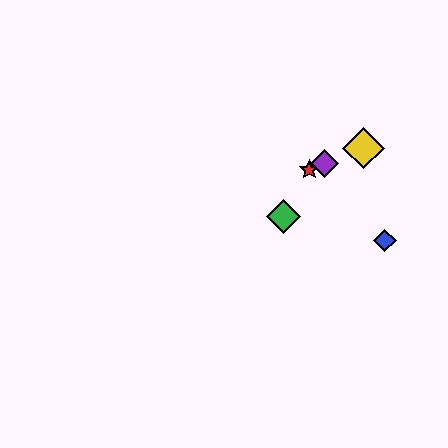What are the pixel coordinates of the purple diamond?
The purple diamond is at (324, 164).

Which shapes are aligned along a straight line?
The red star, the yellow diamond, the purple diamond are aligned along a straight line.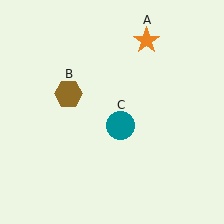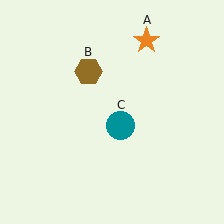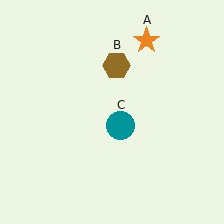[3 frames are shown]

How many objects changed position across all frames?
1 object changed position: brown hexagon (object B).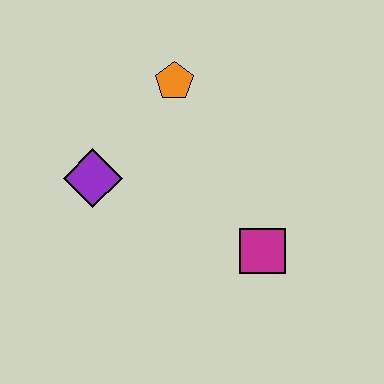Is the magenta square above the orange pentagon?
No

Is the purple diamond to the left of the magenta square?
Yes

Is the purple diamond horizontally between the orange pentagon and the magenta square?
No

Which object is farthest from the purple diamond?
The magenta square is farthest from the purple diamond.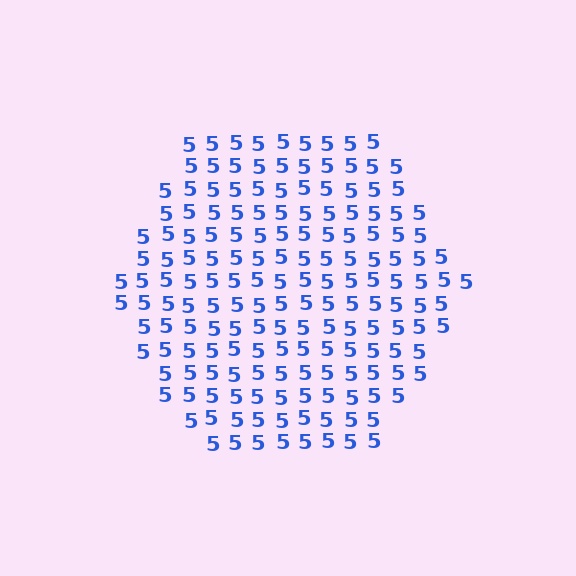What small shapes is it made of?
It is made of small digit 5's.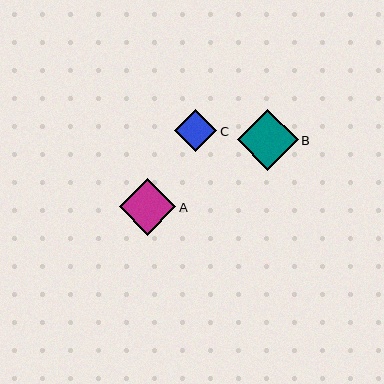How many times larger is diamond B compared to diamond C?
Diamond B is approximately 1.5 times the size of diamond C.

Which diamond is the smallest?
Diamond C is the smallest with a size of approximately 42 pixels.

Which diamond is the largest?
Diamond B is the largest with a size of approximately 61 pixels.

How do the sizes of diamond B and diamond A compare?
Diamond B and diamond A are approximately the same size.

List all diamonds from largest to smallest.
From largest to smallest: B, A, C.